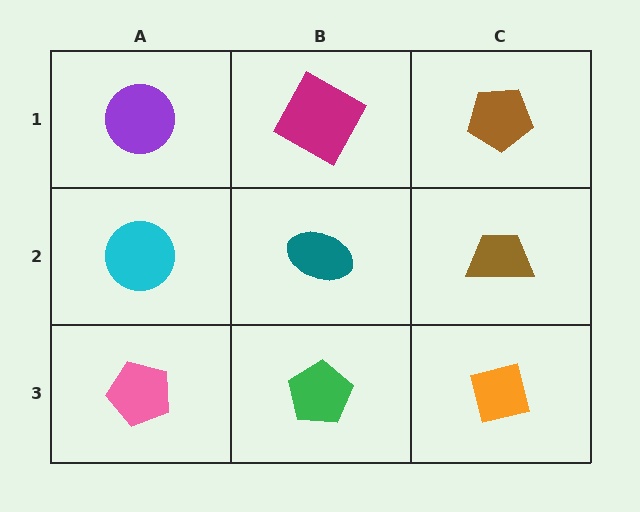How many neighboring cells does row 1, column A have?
2.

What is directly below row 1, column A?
A cyan circle.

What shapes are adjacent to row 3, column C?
A brown trapezoid (row 2, column C), a green pentagon (row 3, column B).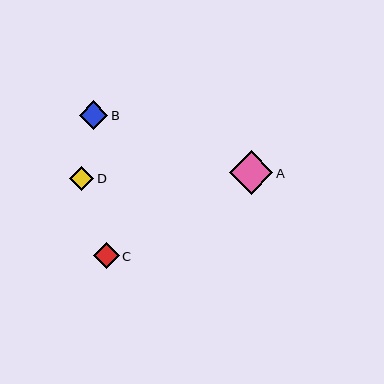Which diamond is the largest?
Diamond A is the largest with a size of approximately 43 pixels.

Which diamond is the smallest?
Diamond D is the smallest with a size of approximately 24 pixels.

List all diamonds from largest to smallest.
From largest to smallest: A, B, C, D.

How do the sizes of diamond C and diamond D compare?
Diamond C and diamond D are approximately the same size.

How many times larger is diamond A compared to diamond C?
Diamond A is approximately 1.7 times the size of diamond C.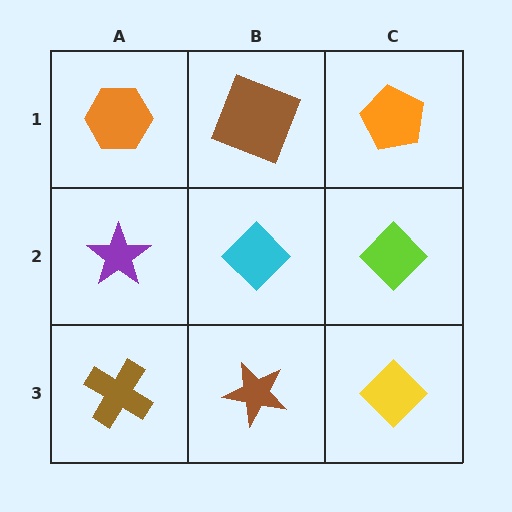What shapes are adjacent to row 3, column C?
A lime diamond (row 2, column C), a brown star (row 3, column B).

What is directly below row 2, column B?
A brown star.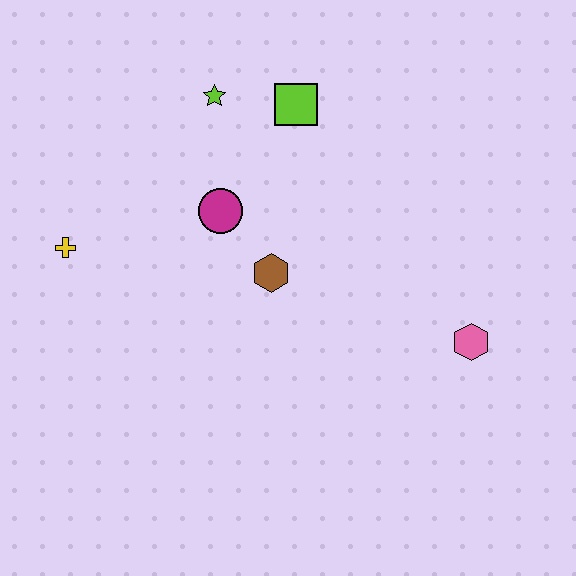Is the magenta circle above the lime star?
No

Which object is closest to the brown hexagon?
The magenta circle is closest to the brown hexagon.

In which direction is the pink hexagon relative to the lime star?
The pink hexagon is to the right of the lime star.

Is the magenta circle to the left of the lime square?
Yes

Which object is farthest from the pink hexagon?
The yellow cross is farthest from the pink hexagon.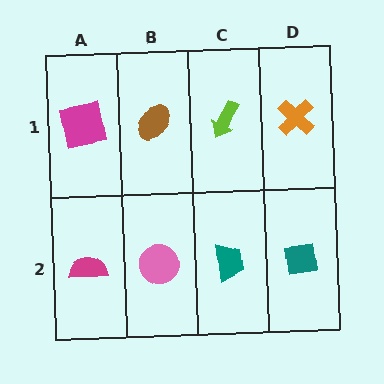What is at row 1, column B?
A brown ellipse.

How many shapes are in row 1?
4 shapes.